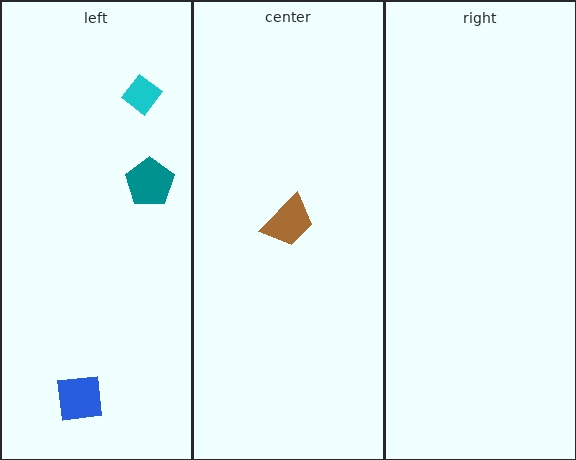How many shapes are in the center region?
1.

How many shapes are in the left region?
3.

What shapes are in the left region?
The teal pentagon, the cyan diamond, the blue square.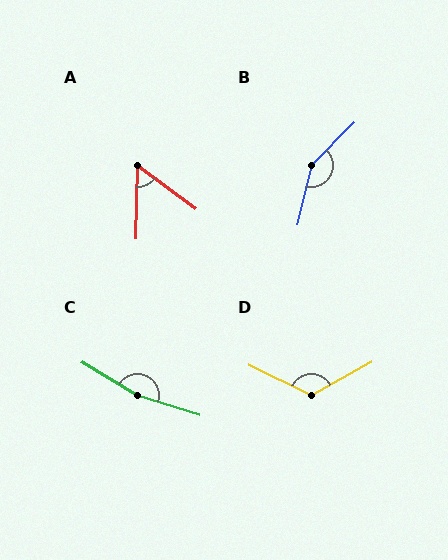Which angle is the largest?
C, at approximately 166 degrees.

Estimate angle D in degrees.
Approximately 126 degrees.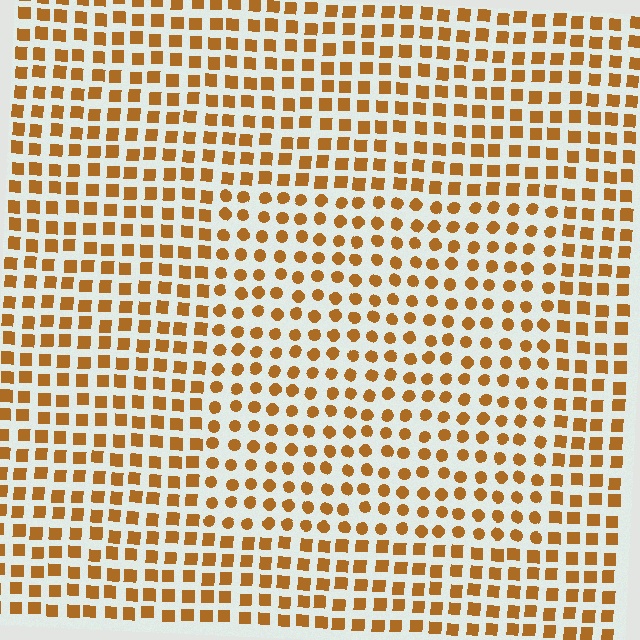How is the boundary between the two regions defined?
The boundary is defined by a change in element shape: circles inside vs. squares outside. All elements share the same color and spacing.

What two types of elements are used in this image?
The image uses circles inside the rectangle region and squares outside it.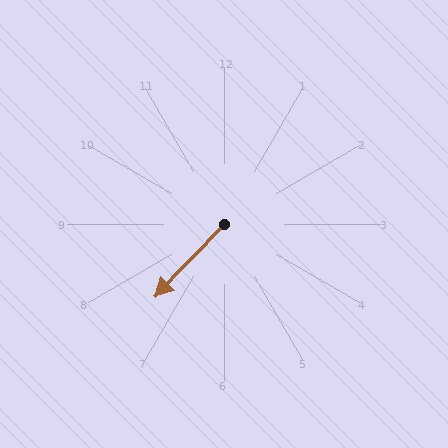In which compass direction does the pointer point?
Southwest.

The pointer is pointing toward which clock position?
Roughly 7 o'clock.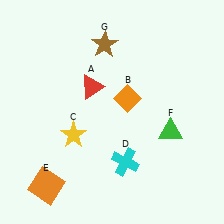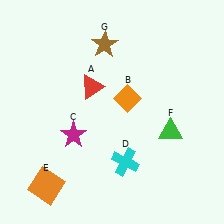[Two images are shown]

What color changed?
The star (C) changed from yellow in Image 1 to magenta in Image 2.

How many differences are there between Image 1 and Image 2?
There is 1 difference between the two images.